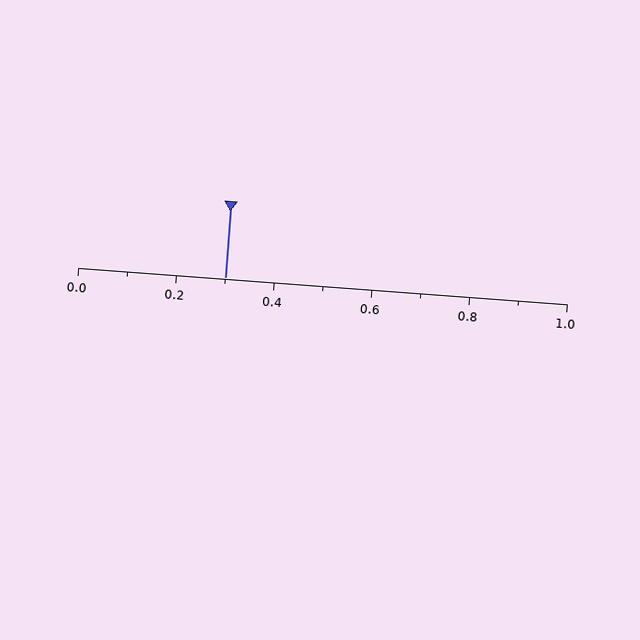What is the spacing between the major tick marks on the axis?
The major ticks are spaced 0.2 apart.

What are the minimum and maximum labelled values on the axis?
The axis runs from 0.0 to 1.0.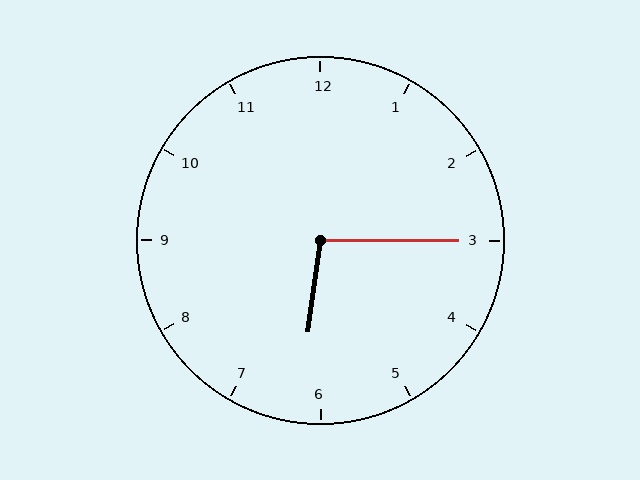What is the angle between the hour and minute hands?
Approximately 98 degrees.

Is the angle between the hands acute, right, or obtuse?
It is obtuse.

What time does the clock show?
6:15.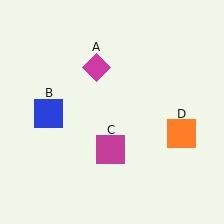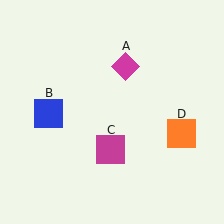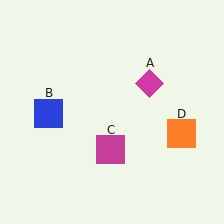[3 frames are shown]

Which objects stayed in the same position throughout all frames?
Blue square (object B) and magenta square (object C) and orange square (object D) remained stationary.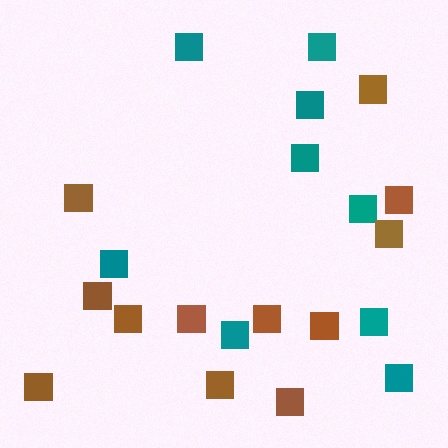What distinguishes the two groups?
There are 2 groups: one group of teal squares (9) and one group of brown squares (12).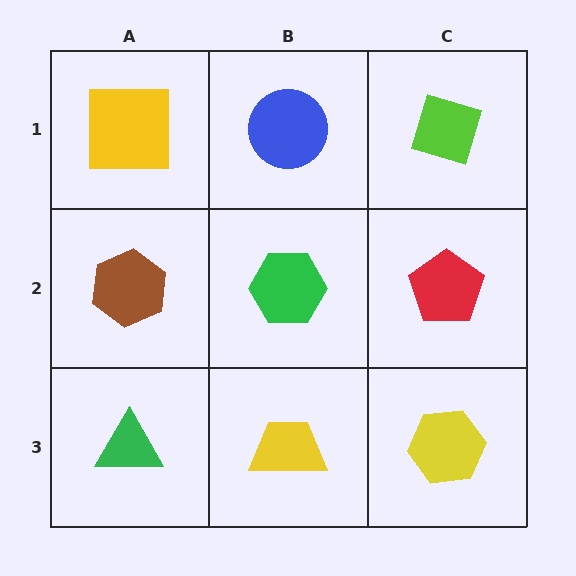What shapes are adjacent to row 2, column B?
A blue circle (row 1, column B), a yellow trapezoid (row 3, column B), a brown hexagon (row 2, column A), a red pentagon (row 2, column C).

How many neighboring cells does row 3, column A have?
2.